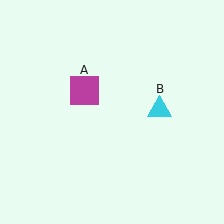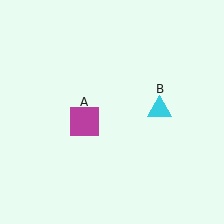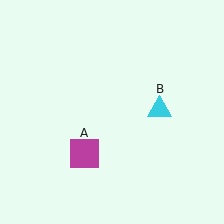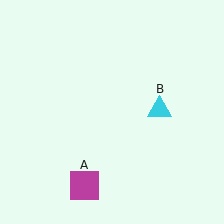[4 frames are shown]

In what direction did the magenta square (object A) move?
The magenta square (object A) moved down.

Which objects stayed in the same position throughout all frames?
Cyan triangle (object B) remained stationary.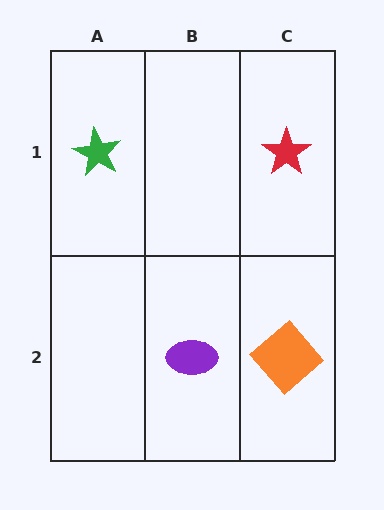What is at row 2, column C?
An orange diamond.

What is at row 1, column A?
A green star.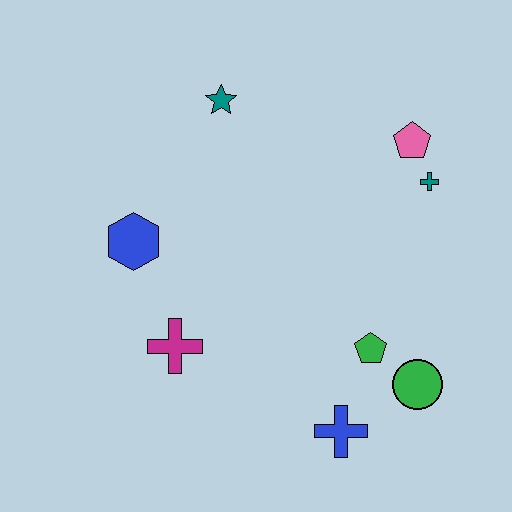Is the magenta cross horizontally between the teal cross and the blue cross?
No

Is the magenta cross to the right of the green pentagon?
No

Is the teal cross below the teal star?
Yes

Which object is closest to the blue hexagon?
The magenta cross is closest to the blue hexagon.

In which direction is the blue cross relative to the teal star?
The blue cross is below the teal star.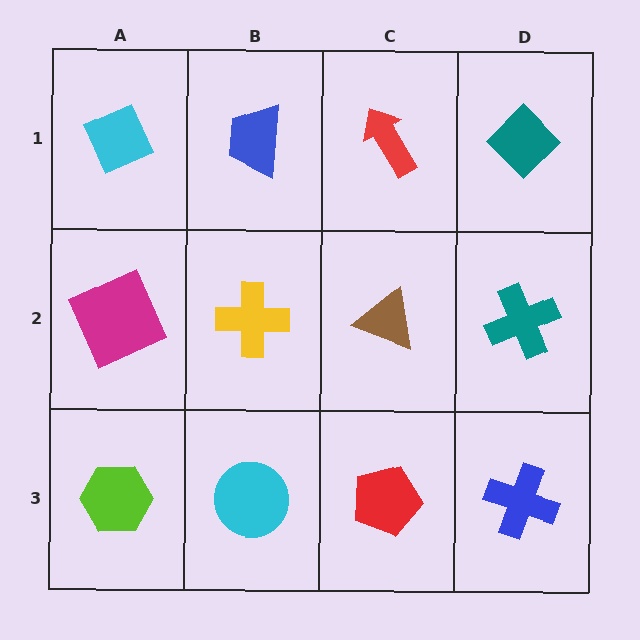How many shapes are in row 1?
4 shapes.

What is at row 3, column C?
A red pentagon.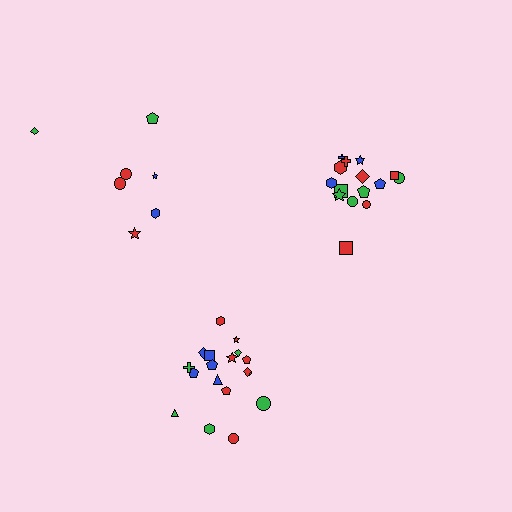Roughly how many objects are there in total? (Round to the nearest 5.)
Roughly 40 objects in total.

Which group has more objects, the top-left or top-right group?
The top-right group.